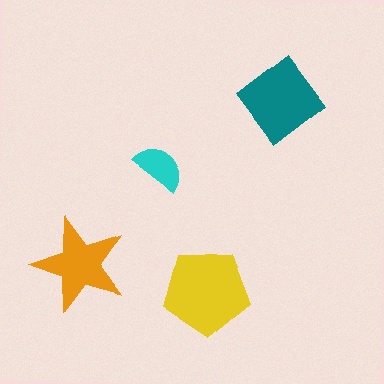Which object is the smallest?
The cyan semicircle.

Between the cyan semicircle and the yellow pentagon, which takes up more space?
The yellow pentagon.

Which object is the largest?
The yellow pentagon.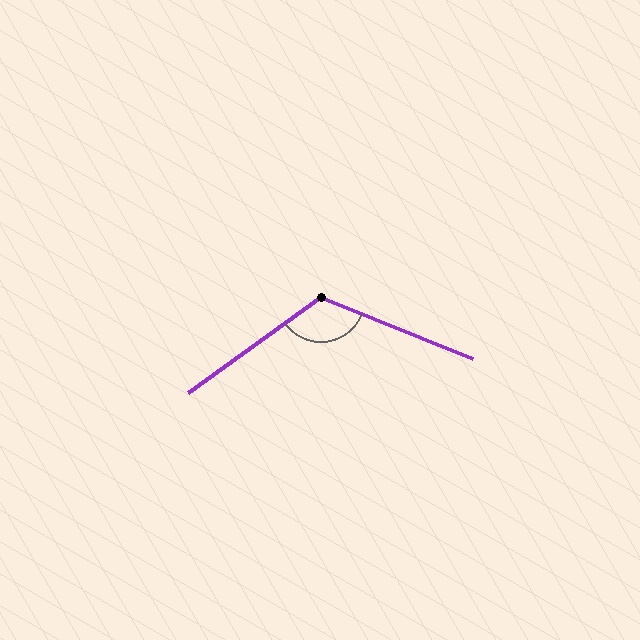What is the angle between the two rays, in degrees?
Approximately 122 degrees.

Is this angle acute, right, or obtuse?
It is obtuse.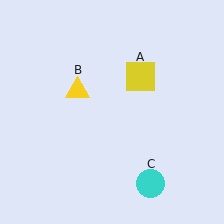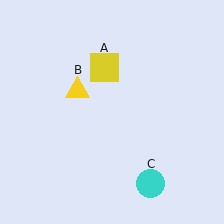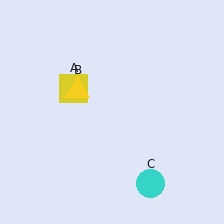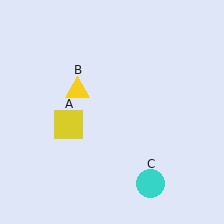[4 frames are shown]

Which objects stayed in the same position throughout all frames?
Yellow triangle (object B) and cyan circle (object C) remained stationary.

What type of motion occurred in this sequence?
The yellow square (object A) rotated counterclockwise around the center of the scene.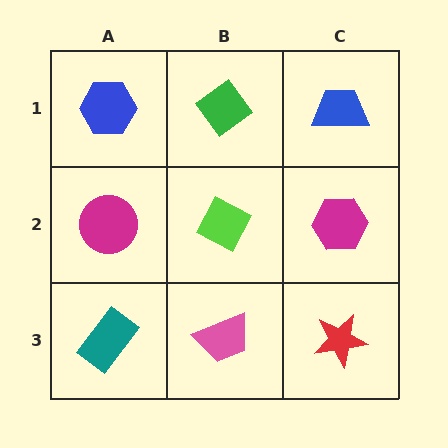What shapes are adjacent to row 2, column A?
A blue hexagon (row 1, column A), a teal rectangle (row 3, column A), a lime diamond (row 2, column B).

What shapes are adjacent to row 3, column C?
A magenta hexagon (row 2, column C), a pink trapezoid (row 3, column B).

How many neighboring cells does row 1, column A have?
2.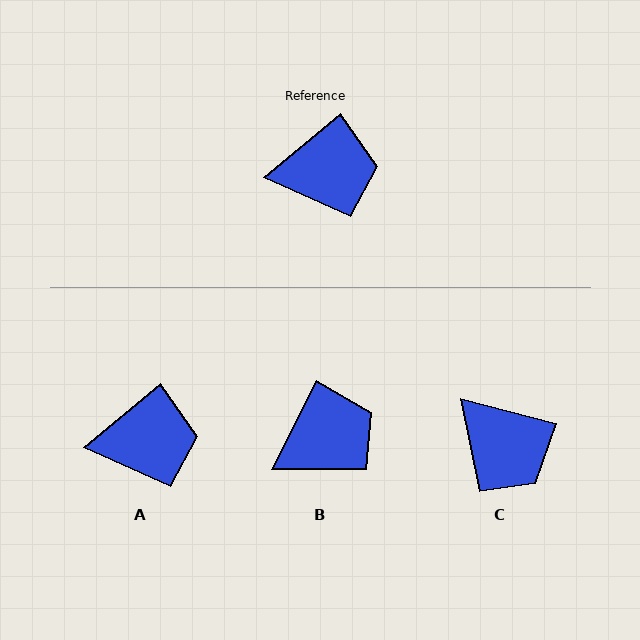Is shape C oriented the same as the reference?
No, it is off by about 54 degrees.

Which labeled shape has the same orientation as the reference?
A.